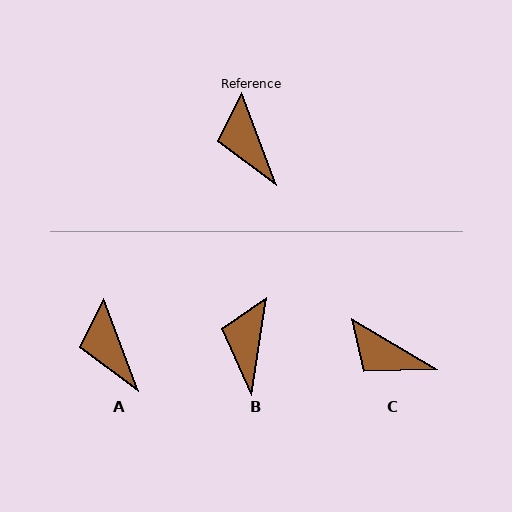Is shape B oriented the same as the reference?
No, it is off by about 29 degrees.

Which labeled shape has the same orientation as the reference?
A.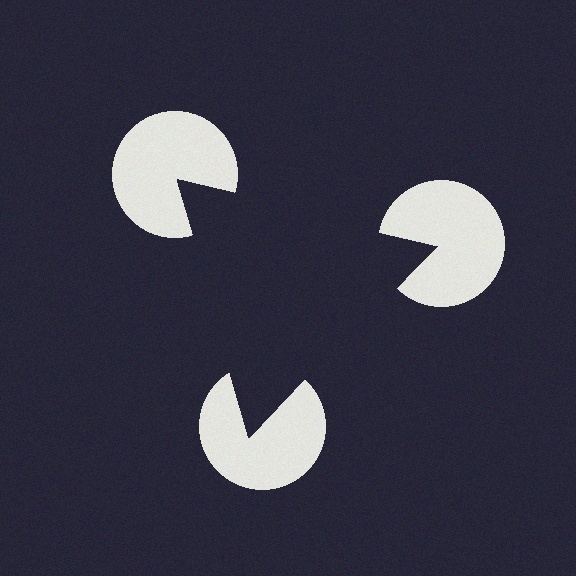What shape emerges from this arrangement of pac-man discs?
An illusory triangle — its edges are inferred from the aligned wedge cuts in the pac-man discs, not physically drawn.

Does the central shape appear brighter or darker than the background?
It typically appears slightly darker than the background, even though no actual brightness change is drawn.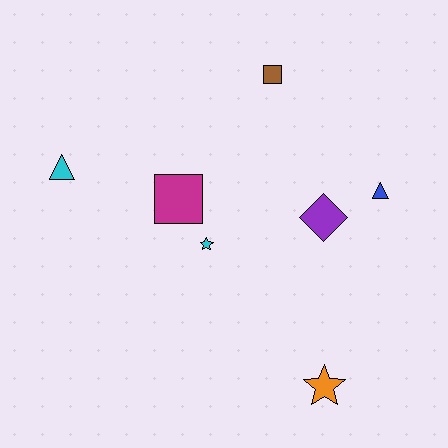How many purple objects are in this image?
There is 1 purple object.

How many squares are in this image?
There are 2 squares.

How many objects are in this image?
There are 7 objects.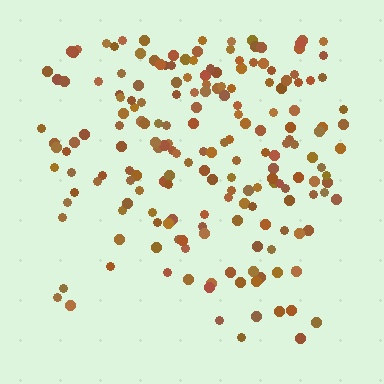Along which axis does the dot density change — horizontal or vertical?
Vertical.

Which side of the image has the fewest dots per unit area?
The bottom.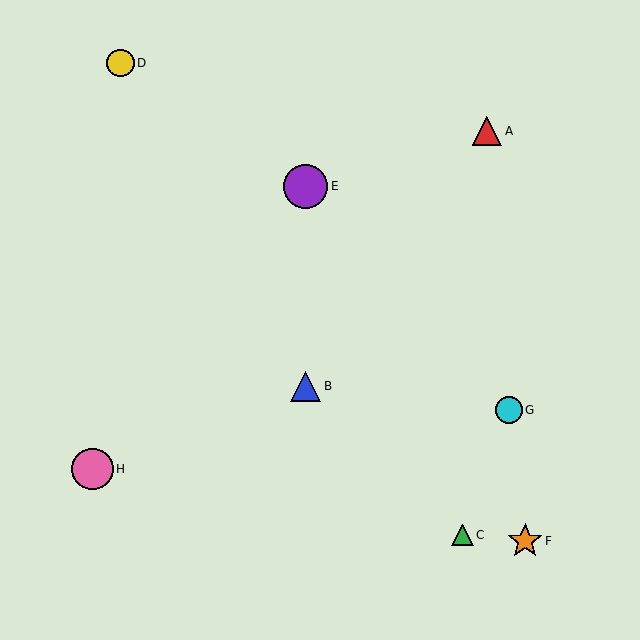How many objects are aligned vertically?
2 objects (B, E) are aligned vertically.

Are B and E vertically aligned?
Yes, both are at x≈306.